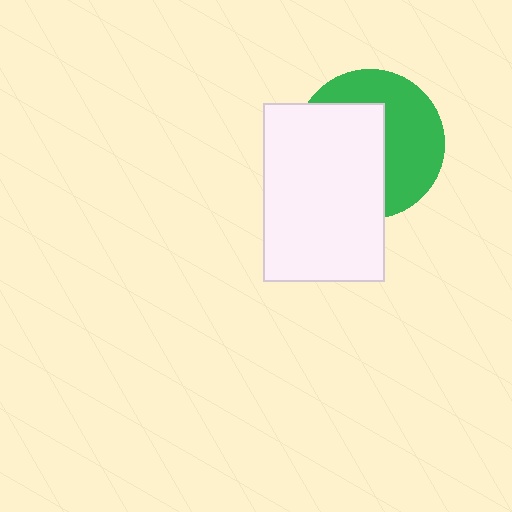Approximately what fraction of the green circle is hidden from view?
Roughly 51% of the green circle is hidden behind the white rectangle.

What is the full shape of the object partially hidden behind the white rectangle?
The partially hidden object is a green circle.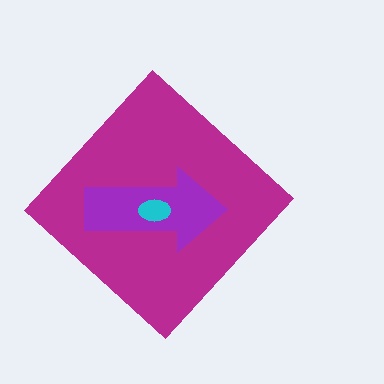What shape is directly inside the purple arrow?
The cyan ellipse.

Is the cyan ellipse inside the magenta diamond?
Yes.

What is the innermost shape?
The cyan ellipse.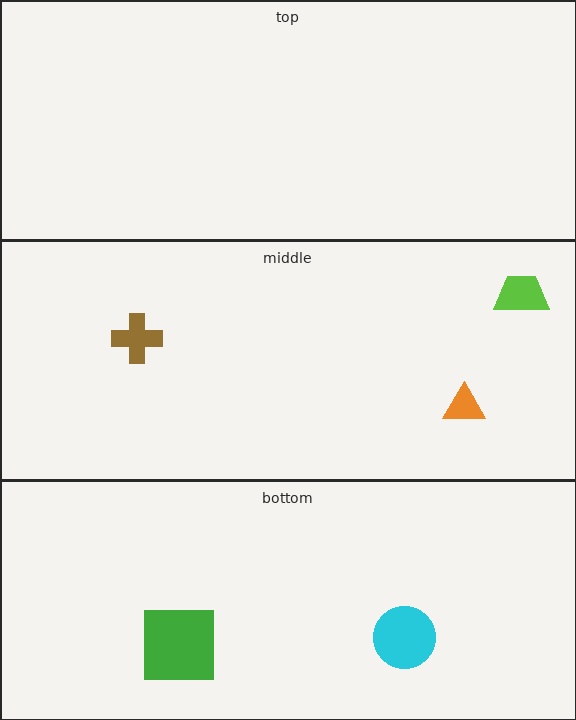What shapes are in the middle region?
The orange triangle, the lime trapezoid, the brown cross.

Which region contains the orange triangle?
The middle region.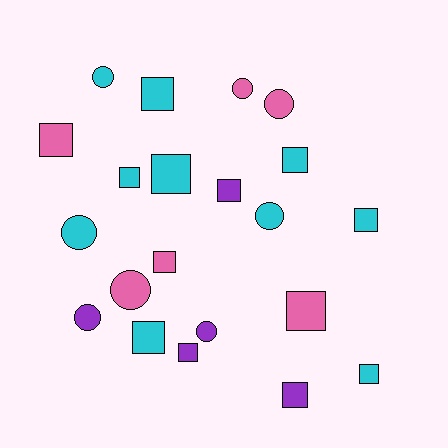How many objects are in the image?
There are 21 objects.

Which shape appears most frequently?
Square, with 13 objects.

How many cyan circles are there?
There are 3 cyan circles.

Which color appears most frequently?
Cyan, with 10 objects.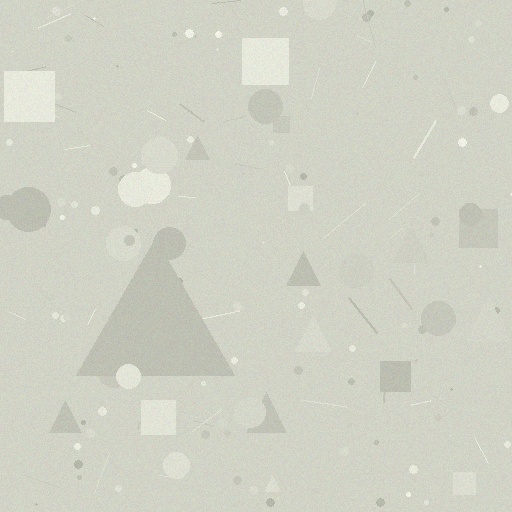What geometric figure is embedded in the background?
A triangle is embedded in the background.